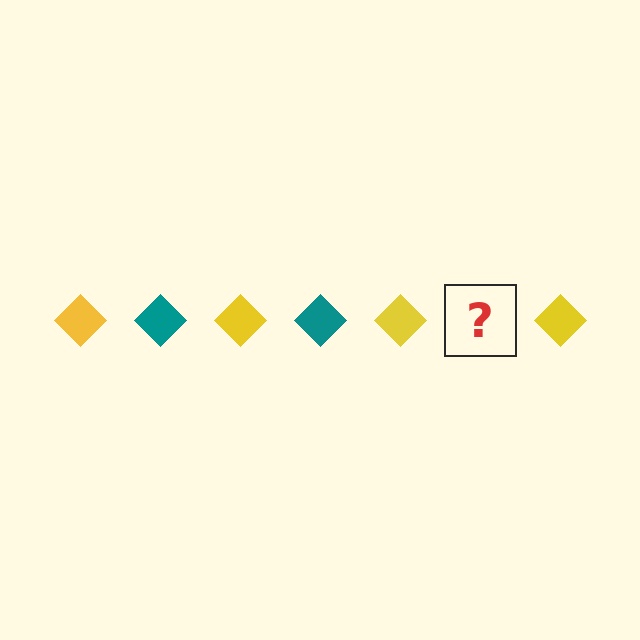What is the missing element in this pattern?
The missing element is a teal diamond.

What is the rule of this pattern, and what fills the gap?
The rule is that the pattern cycles through yellow, teal diamonds. The gap should be filled with a teal diamond.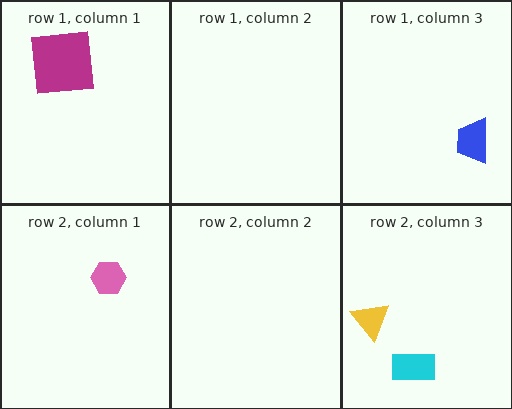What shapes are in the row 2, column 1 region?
The pink hexagon.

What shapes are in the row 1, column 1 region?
The magenta square.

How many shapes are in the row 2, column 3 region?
2.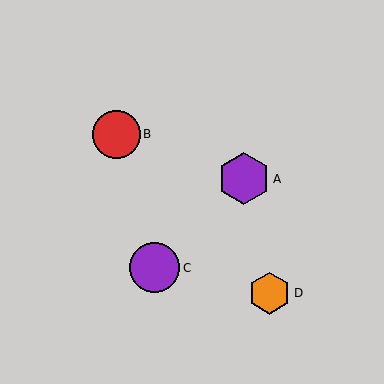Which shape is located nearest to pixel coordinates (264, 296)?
The orange hexagon (labeled D) at (270, 293) is nearest to that location.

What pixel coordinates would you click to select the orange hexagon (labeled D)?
Click at (270, 293) to select the orange hexagon D.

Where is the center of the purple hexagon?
The center of the purple hexagon is at (244, 179).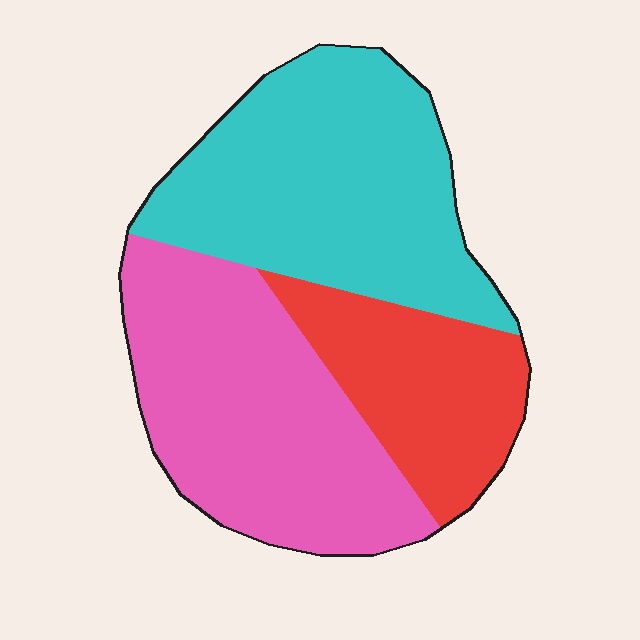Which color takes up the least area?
Red, at roughly 20%.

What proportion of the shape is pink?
Pink takes up about three eighths (3/8) of the shape.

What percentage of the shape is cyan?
Cyan covers 40% of the shape.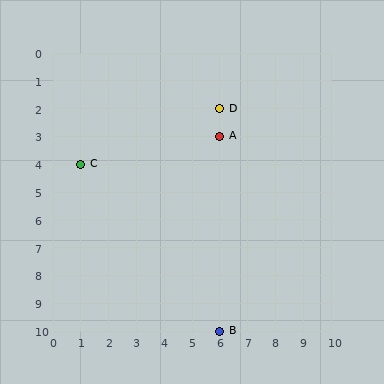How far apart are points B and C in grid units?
Points B and C are 5 columns and 6 rows apart (about 7.8 grid units diagonally).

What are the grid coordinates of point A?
Point A is at grid coordinates (6, 3).